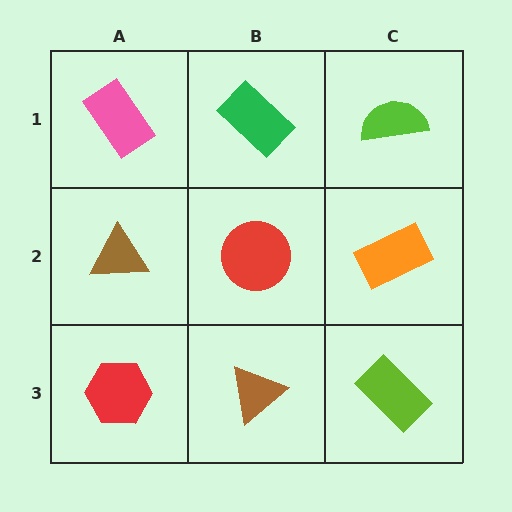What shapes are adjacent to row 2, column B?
A green rectangle (row 1, column B), a brown triangle (row 3, column B), a brown triangle (row 2, column A), an orange rectangle (row 2, column C).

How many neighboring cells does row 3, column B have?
3.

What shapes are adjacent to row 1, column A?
A brown triangle (row 2, column A), a green rectangle (row 1, column B).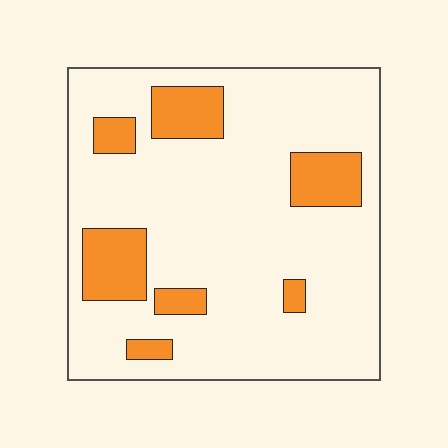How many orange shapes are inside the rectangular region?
7.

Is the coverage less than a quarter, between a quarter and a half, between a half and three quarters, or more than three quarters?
Less than a quarter.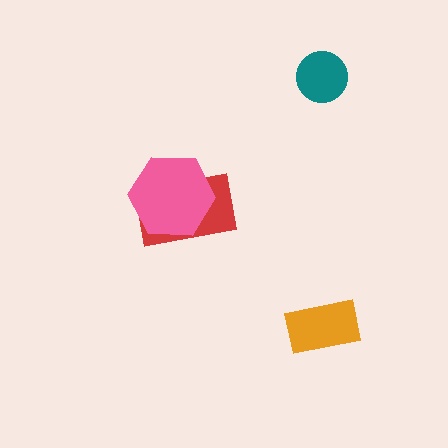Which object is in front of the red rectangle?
The pink hexagon is in front of the red rectangle.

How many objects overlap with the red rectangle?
1 object overlaps with the red rectangle.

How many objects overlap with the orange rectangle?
0 objects overlap with the orange rectangle.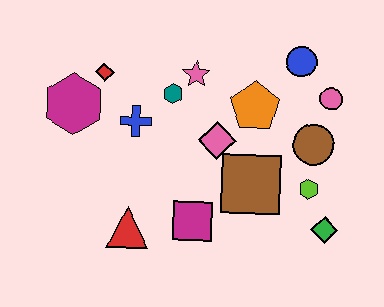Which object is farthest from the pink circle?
The magenta hexagon is farthest from the pink circle.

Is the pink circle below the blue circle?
Yes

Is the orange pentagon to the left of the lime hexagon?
Yes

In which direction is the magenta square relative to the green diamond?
The magenta square is to the left of the green diamond.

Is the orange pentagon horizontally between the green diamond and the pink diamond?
Yes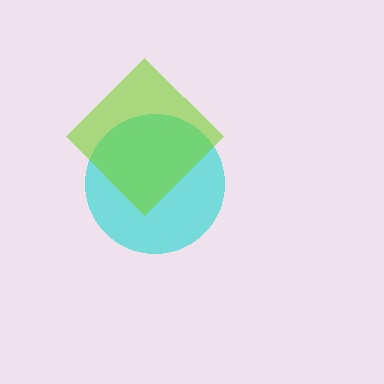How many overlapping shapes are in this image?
There are 2 overlapping shapes in the image.